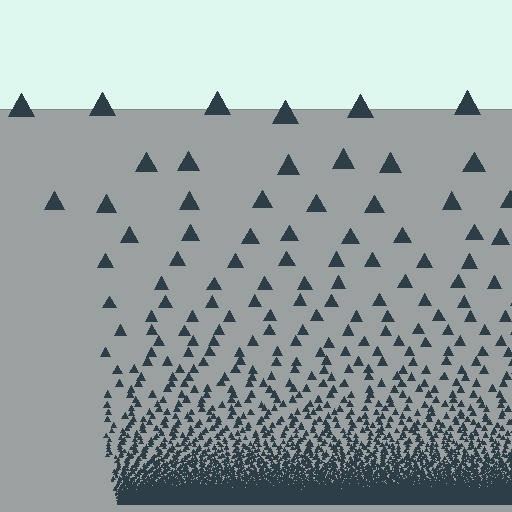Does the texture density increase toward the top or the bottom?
Density increases toward the bottom.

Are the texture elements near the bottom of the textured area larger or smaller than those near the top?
Smaller. The gradient is inverted — elements near the bottom are smaller and denser.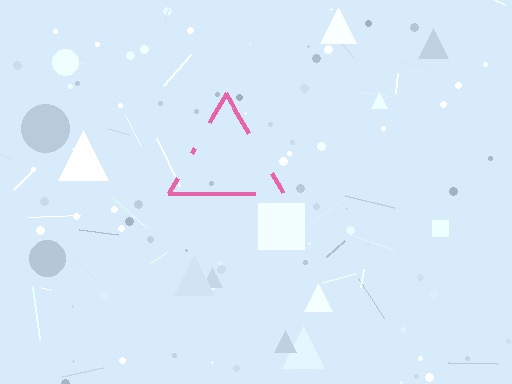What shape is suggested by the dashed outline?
The dashed outline suggests a triangle.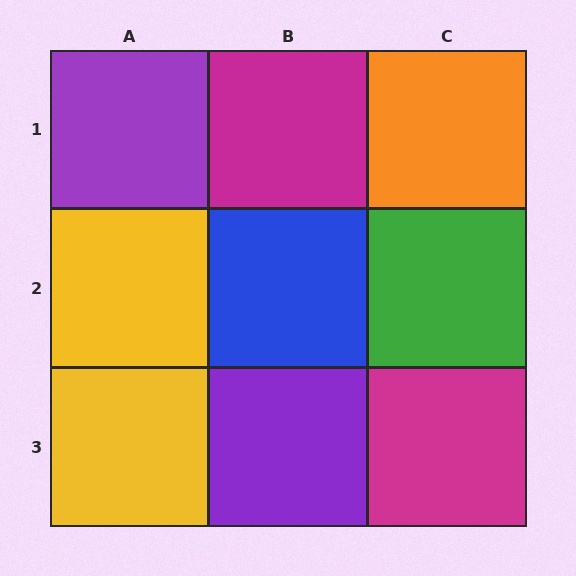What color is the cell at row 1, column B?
Magenta.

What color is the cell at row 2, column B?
Blue.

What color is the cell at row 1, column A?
Purple.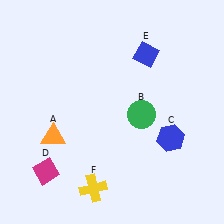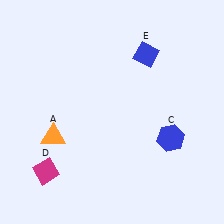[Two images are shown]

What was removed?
The yellow cross (F), the green circle (B) were removed in Image 2.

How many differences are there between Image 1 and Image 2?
There are 2 differences between the two images.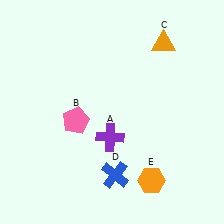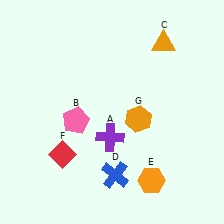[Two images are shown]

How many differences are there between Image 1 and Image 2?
There are 2 differences between the two images.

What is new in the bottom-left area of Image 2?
A red diamond (F) was added in the bottom-left area of Image 2.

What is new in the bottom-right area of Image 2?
An orange hexagon (G) was added in the bottom-right area of Image 2.